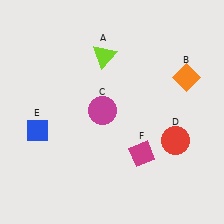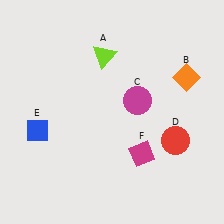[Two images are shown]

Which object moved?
The magenta circle (C) moved right.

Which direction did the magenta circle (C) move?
The magenta circle (C) moved right.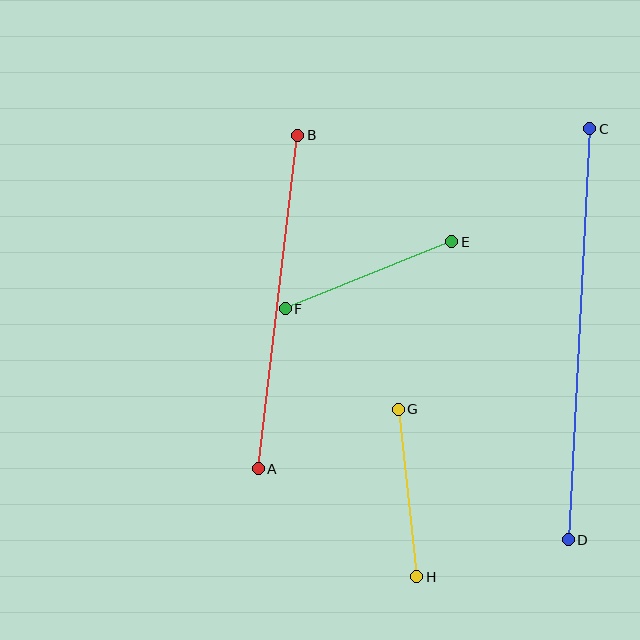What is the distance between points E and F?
The distance is approximately 180 pixels.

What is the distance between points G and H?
The distance is approximately 169 pixels.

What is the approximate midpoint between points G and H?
The midpoint is at approximately (408, 493) pixels.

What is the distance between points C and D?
The distance is approximately 411 pixels.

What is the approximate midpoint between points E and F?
The midpoint is at approximately (369, 275) pixels.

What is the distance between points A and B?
The distance is approximately 336 pixels.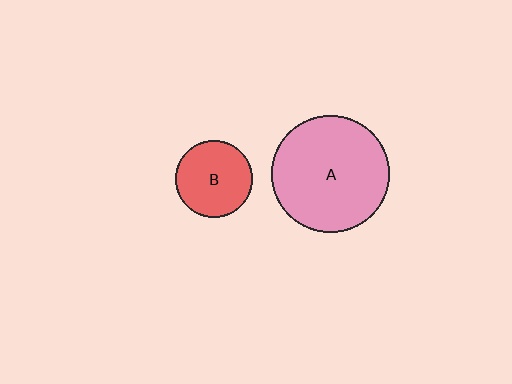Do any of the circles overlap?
No, none of the circles overlap.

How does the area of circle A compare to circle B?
Approximately 2.3 times.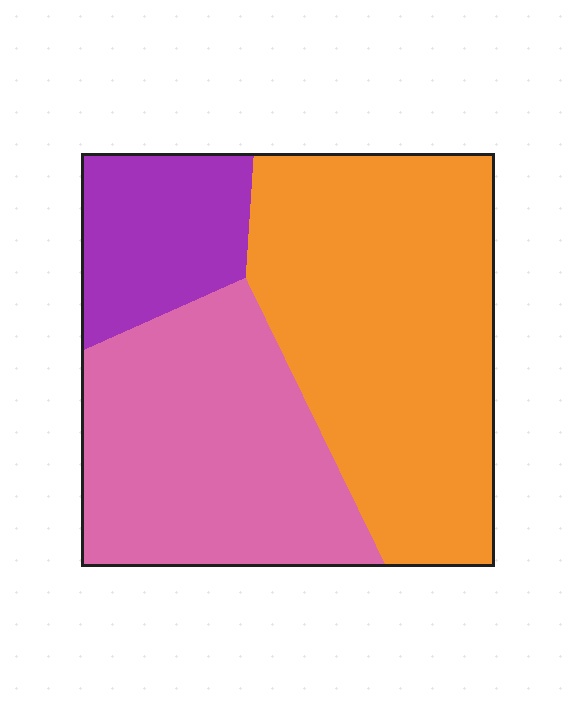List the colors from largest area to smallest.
From largest to smallest: orange, pink, purple.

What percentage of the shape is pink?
Pink takes up about three eighths (3/8) of the shape.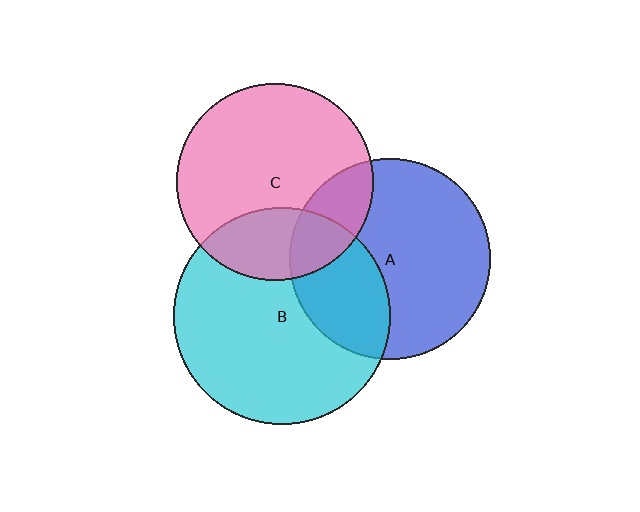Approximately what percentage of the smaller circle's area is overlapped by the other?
Approximately 20%.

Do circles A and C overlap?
Yes.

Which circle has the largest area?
Circle B (cyan).